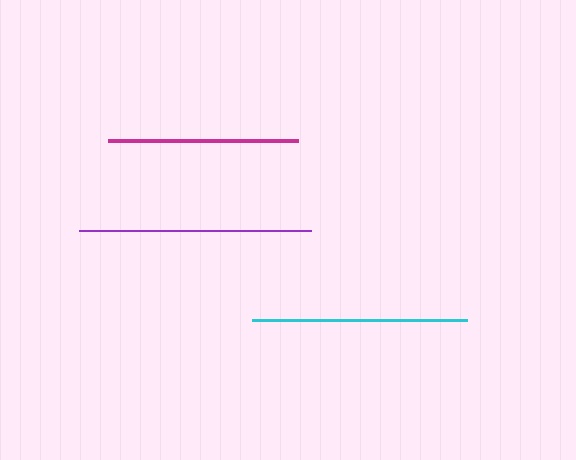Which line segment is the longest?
The purple line is the longest at approximately 231 pixels.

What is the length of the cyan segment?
The cyan segment is approximately 215 pixels long.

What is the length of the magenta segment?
The magenta segment is approximately 190 pixels long.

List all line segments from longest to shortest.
From longest to shortest: purple, cyan, magenta.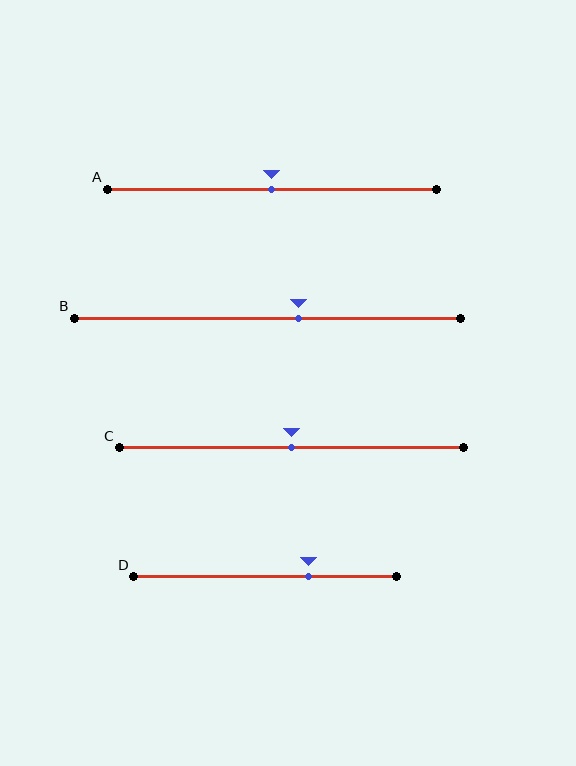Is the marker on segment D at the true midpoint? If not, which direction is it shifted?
No, the marker on segment D is shifted to the right by about 17% of the segment length.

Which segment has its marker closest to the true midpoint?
Segment A has its marker closest to the true midpoint.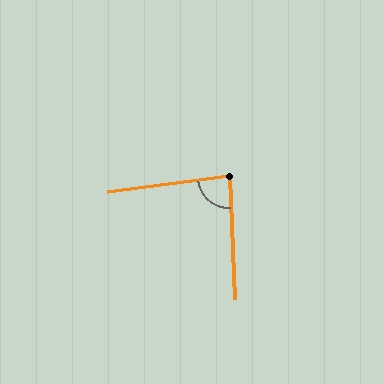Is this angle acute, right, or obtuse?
It is approximately a right angle.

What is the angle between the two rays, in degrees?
Approximately 85 degrees.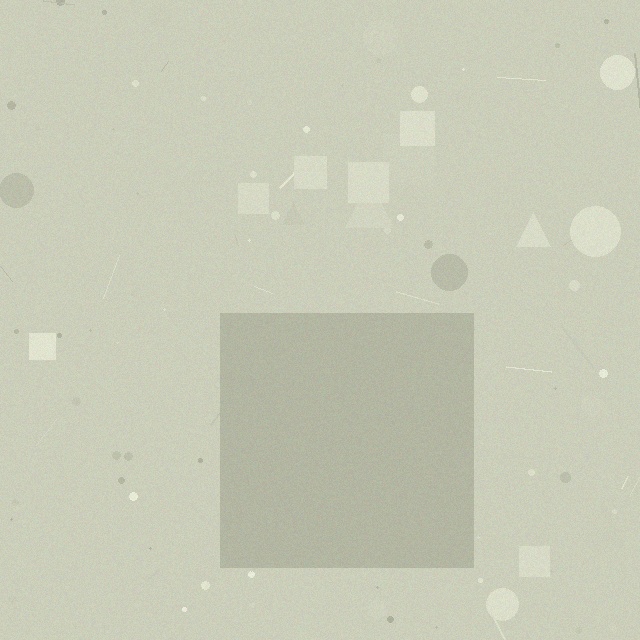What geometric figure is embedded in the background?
A square is embedded in the background.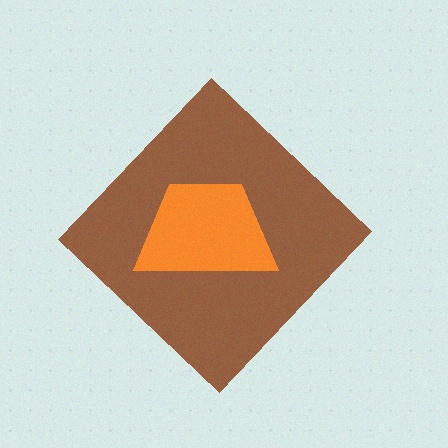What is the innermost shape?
The orange trapezoid.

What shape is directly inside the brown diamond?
The orange trapezoid.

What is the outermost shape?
The brown diamond.